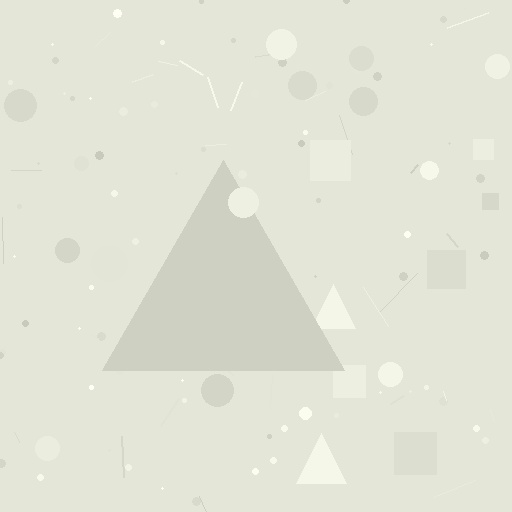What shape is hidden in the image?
A triangle is hidden in the image.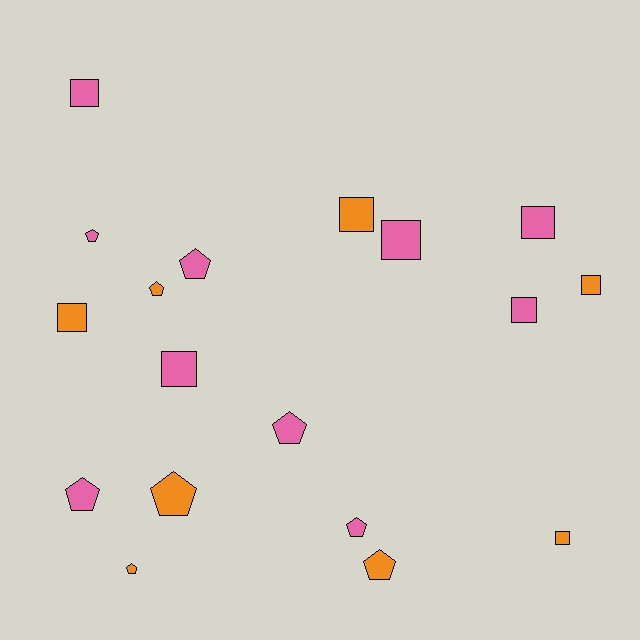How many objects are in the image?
There are 18 objects.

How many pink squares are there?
There are 5 pink squares.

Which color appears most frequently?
Pink, with 10 objects.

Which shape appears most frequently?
Pentagon, with 9 objects.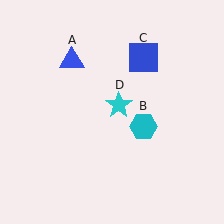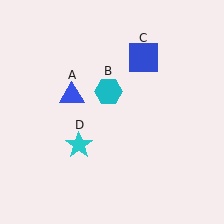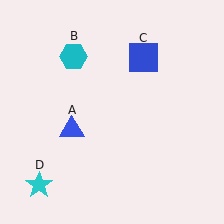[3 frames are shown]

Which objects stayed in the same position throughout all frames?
Blue square (object C) remained stationary.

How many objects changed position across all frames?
3 objects changed position: blue triangle (object A), cyan hexagon (object B), cyan star (object D).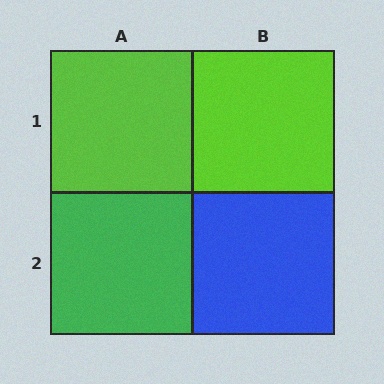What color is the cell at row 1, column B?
Lime.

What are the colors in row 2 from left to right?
Green, blue.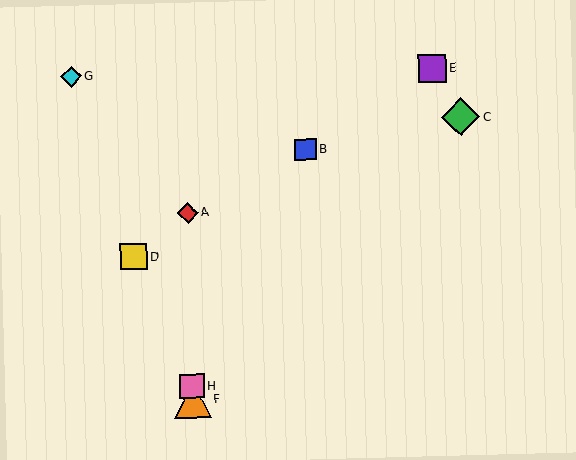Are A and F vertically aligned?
Yes, both are at x≈188.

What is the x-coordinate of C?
Object C is at x≈460.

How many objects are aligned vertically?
3 objects (A, F, H) are aligned vertically.